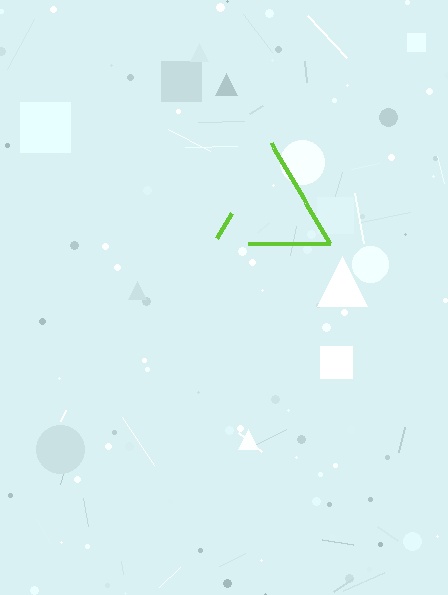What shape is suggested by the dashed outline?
The dashed outline suggests a triangle.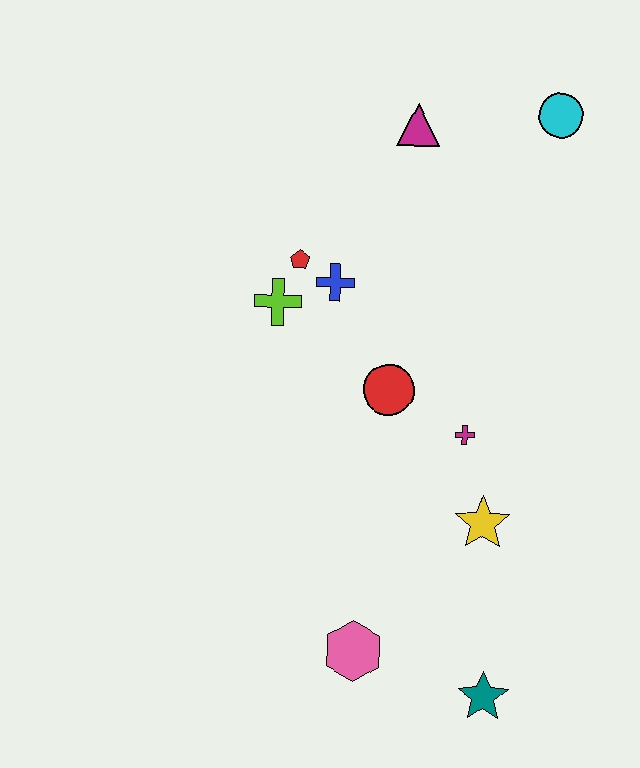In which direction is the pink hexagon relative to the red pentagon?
The pink hexagon is below the red pentagon.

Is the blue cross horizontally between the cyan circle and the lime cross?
Yes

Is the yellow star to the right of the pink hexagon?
Yes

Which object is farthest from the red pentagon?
The teal star is farthest from the red pentagon.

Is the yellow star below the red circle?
Yes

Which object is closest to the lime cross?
The red pentagon is closest to the lime cross.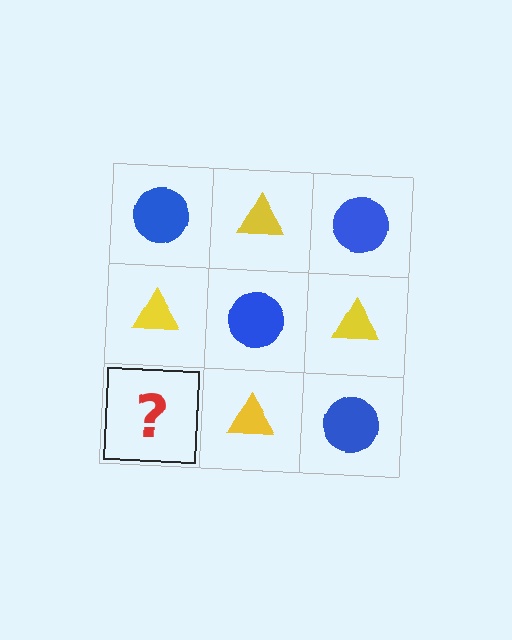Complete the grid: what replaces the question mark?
The question mark should be replaced with a blue circle.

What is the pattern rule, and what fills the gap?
The rule is that it alternates blue circle and yellow triangle in a checkerboard pattern. The gap should be filled with a blue circle.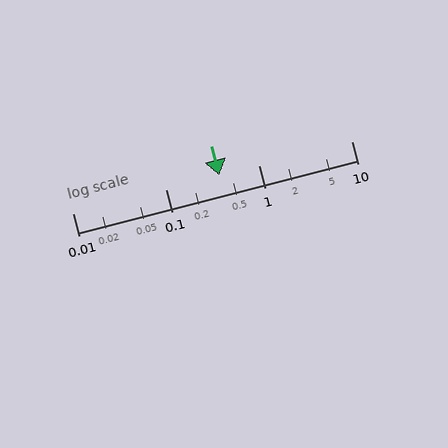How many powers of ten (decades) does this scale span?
The scale spans 3 decades, from 0.01 to 10.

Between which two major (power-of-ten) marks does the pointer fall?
The pointer is between 0.1 and 1.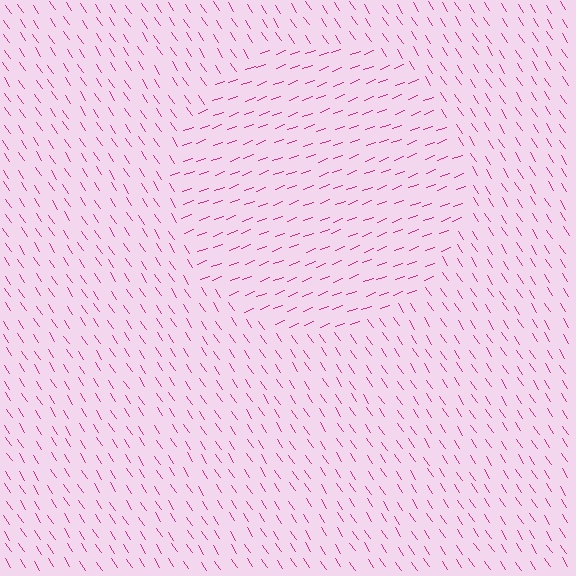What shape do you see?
I see a circle.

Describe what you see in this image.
The image is filled with small magenta line segments. A circle region in the image has lines oriented differently from the surrounding lines, creating a visible texture boundary.